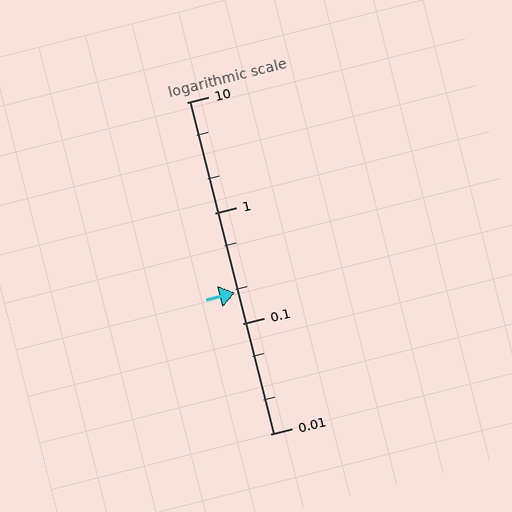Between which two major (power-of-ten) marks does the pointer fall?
The pointer is between 0.1 and 1.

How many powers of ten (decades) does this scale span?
The scale spans 3 decades, from 0.01 to 10.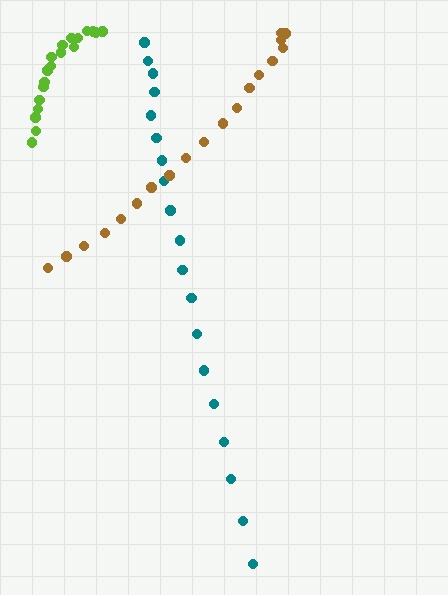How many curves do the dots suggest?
There are 3 distinct paths.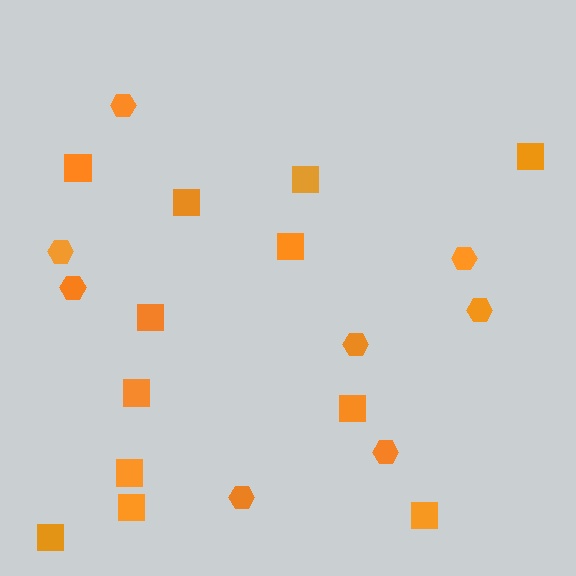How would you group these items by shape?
There are 2 groups: one group of hexagons (8) and one group of squares (12).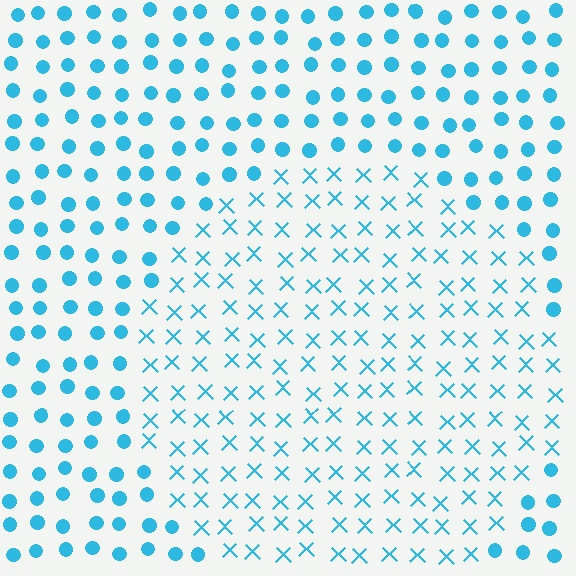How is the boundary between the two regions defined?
The boundary is defined by a change in element shape: X marks inside vs. circles outside. All elements share the same color and spacing.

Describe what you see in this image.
The image is filled with small cyan elements arranged in a uniform grid. A circle-shaped region contains X marks, while the surrounding area contains circles. The boundary is defined purely by the change in element shape.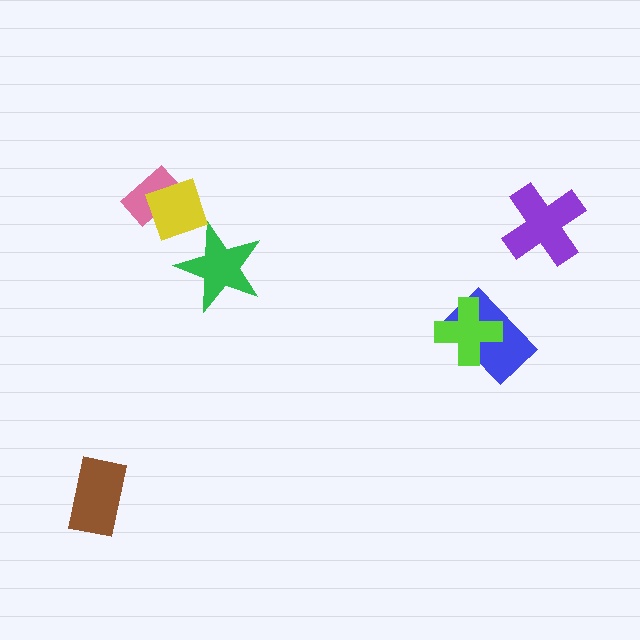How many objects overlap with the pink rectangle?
1 object overlaps with the pink rectangle.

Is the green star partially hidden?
Yes, it is partially covered by another shape.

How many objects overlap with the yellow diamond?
2 objects overlap with the yellow diamond.